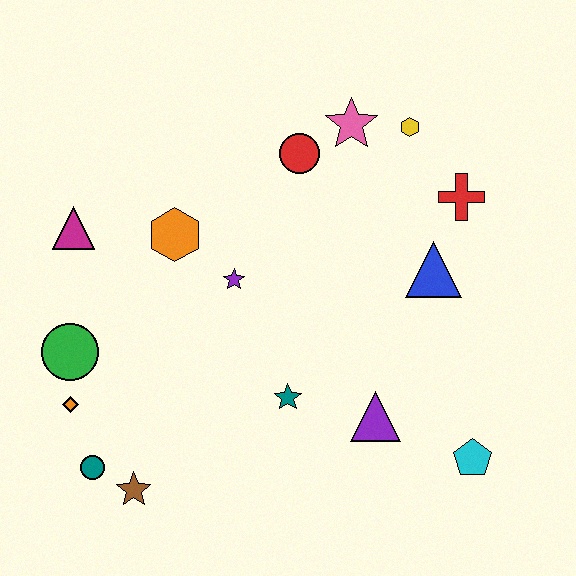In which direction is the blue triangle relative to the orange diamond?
The blue triangle is to the right of the orange diamond.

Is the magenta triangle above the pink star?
No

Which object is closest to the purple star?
The orange hexagon is closest to the purple star.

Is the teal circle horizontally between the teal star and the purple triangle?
No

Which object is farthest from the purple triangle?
The magenta triangle is farthest from the purple triangle.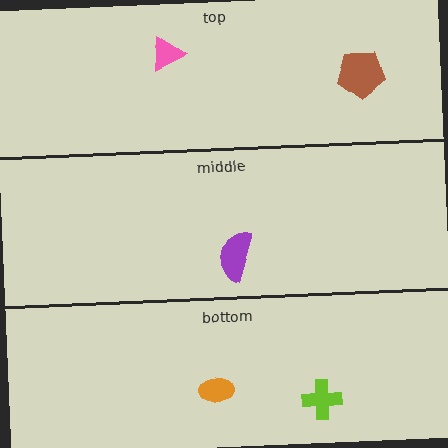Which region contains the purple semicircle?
The middle region.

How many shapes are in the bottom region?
2.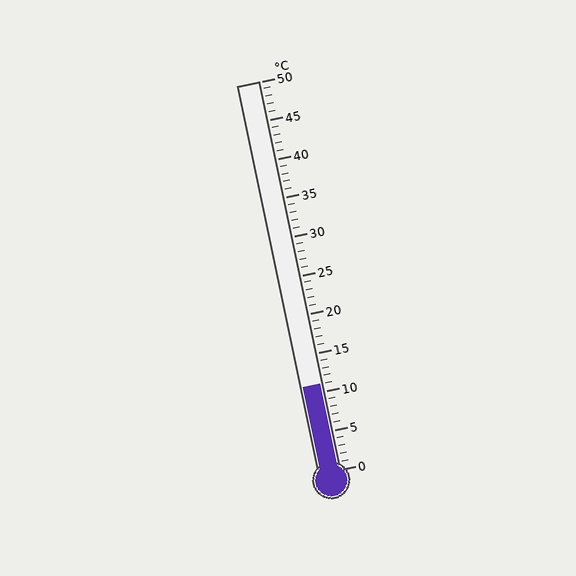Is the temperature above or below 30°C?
The temperature is below 30°C.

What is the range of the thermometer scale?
The thermometer scale ranges from 0°C to 50°C.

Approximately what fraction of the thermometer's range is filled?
The thermometer is filled to approximately 20% of its range.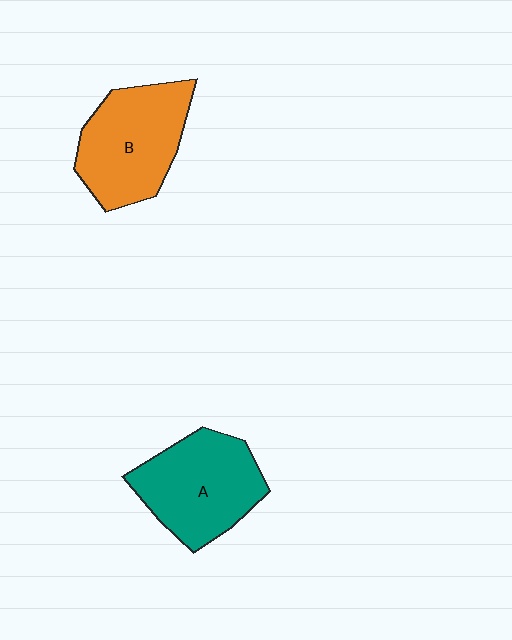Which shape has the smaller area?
Shape B (orange).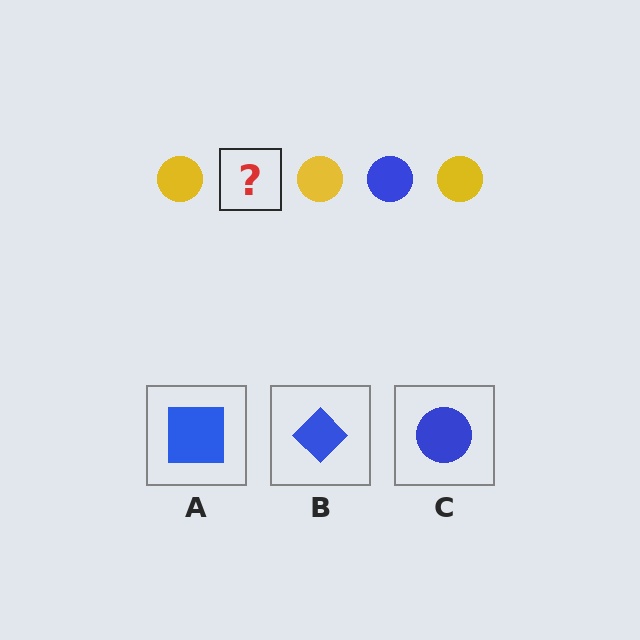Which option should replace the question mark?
Option C.